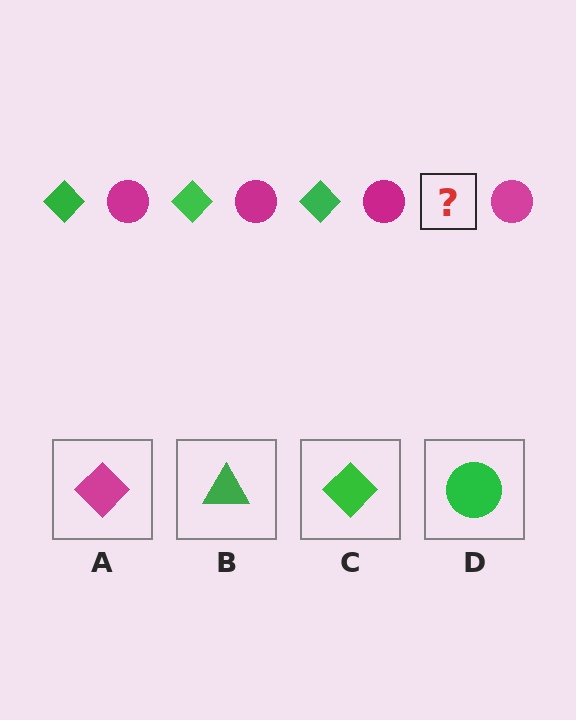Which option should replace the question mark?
Option C.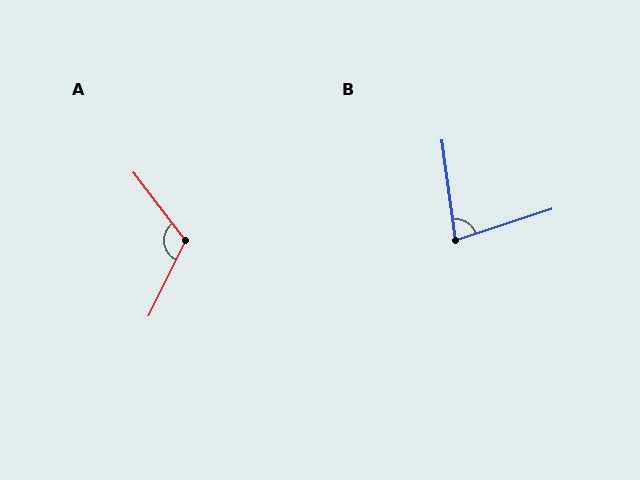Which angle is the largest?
A, at approximately 116 degrees.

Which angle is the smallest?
B, at approximately 79 degrees.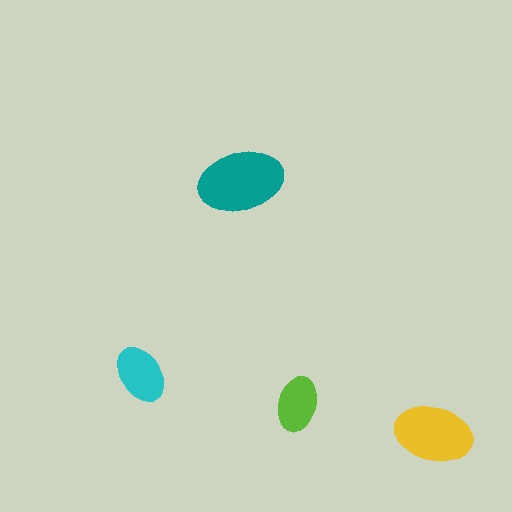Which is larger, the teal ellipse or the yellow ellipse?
The teal one.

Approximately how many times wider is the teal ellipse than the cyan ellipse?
About 1.5 times wider.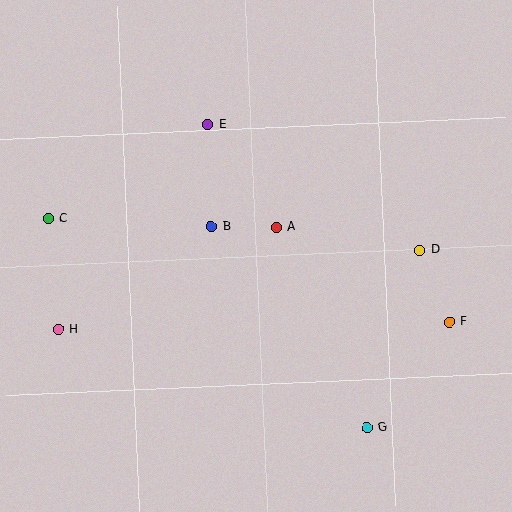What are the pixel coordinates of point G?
Point G is at (367, 428).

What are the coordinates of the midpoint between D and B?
The midpoint between D and B is at (316, 238).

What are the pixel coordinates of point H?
Point H is at (58, 329).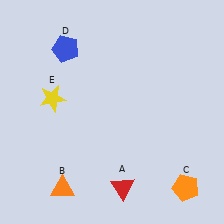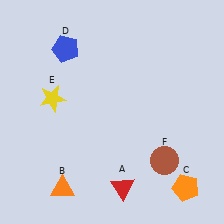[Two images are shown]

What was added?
A brown circle (F) was added in Image 2.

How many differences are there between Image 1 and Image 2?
There is 1 difference between the two images.